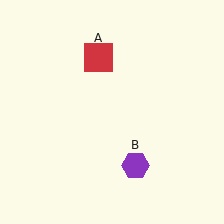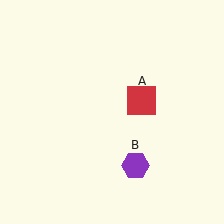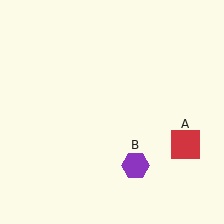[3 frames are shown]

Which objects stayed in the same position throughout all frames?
Purple hexagon (object B) remained stationary.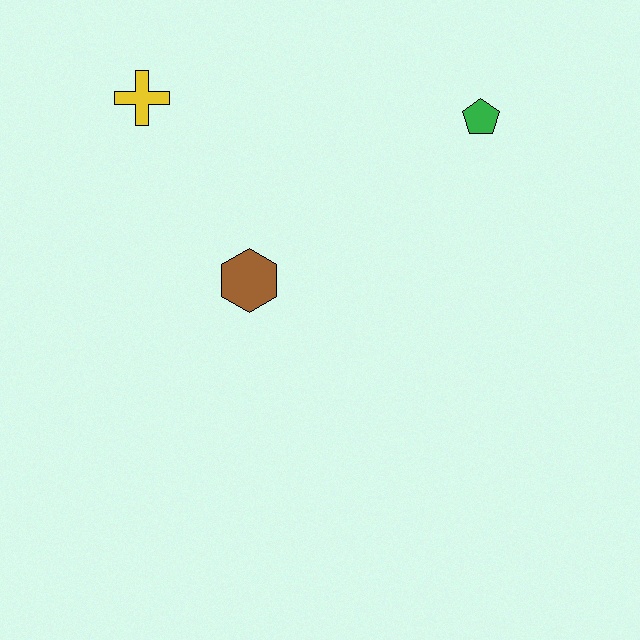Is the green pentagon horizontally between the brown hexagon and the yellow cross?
No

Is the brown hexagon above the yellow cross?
No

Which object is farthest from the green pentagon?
The yellow cross is farthest from the green pentagon.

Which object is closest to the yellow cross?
The brown hexagon is closest to the yellow cross.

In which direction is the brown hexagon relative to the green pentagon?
The brown hexagon is to the left of the green pentagon.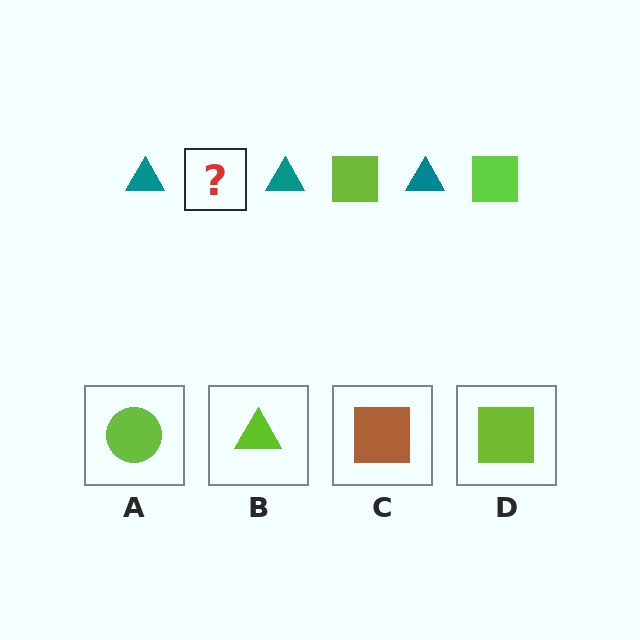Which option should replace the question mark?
Option D.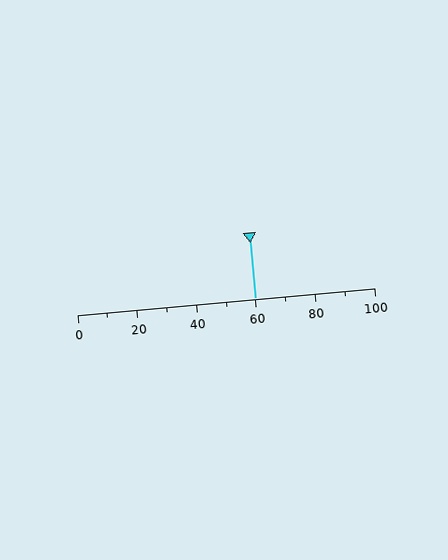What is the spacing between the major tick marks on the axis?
The major ticks are spaced 20 apart.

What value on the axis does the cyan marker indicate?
The marker indicates approximately 60.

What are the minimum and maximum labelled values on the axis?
The axis runs from 0 to 100.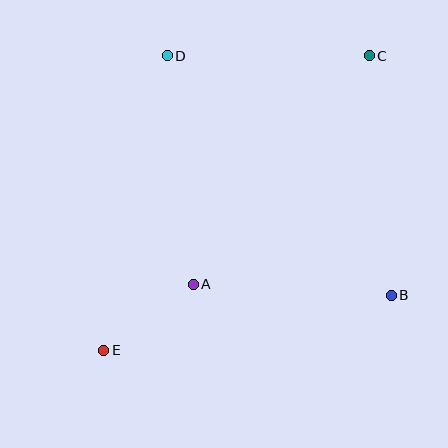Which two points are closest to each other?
Points A and E are closest to each other.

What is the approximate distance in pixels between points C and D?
The distance between C and D is approximately 202 pixels.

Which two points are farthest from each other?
Points C and E are farthest from each other.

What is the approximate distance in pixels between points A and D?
The distance between A and D is approximately 230 pixels.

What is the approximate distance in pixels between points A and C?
The distance between A and C is approximately 288 pixels.